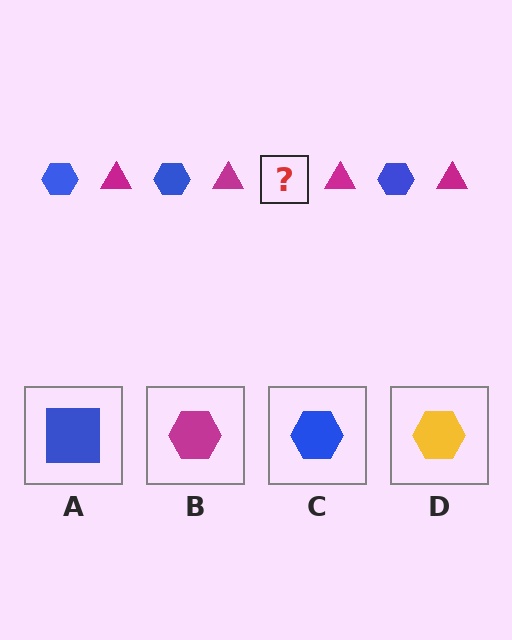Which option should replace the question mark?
Option C.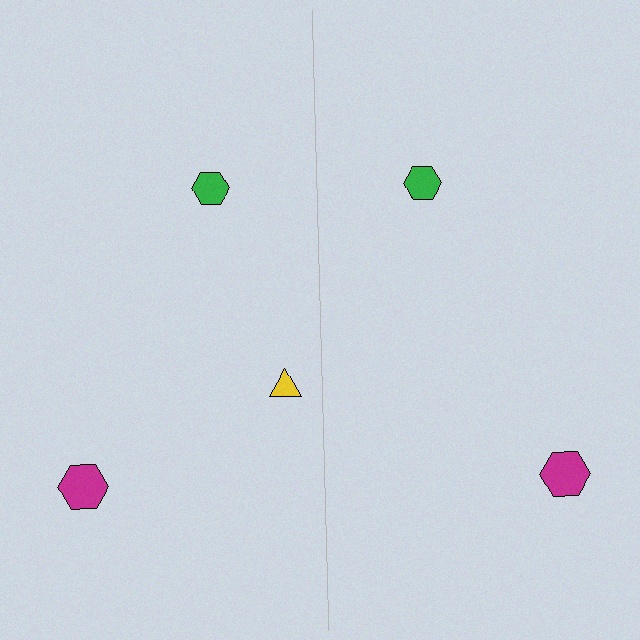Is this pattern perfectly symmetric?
No, the pattern is not perfectly symmetric. A yellow triangle is missing from the right side.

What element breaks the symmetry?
A yellow triangle is missing from the right side.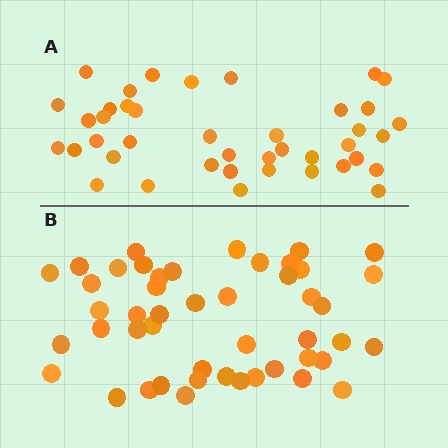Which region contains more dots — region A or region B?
Region B (the bottom region) has more dots.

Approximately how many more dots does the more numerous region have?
Region B has about 6 more dots than region A.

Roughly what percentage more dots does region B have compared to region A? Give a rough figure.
About 15% more.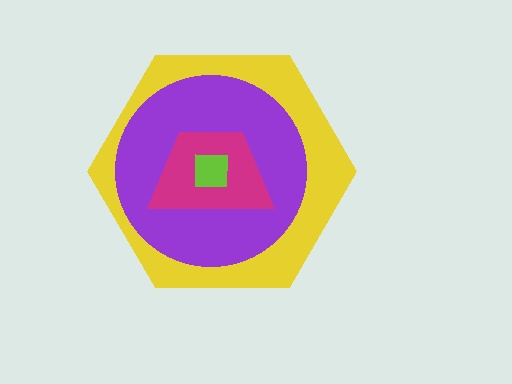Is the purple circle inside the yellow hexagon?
Yes.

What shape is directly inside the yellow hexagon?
The purple circle.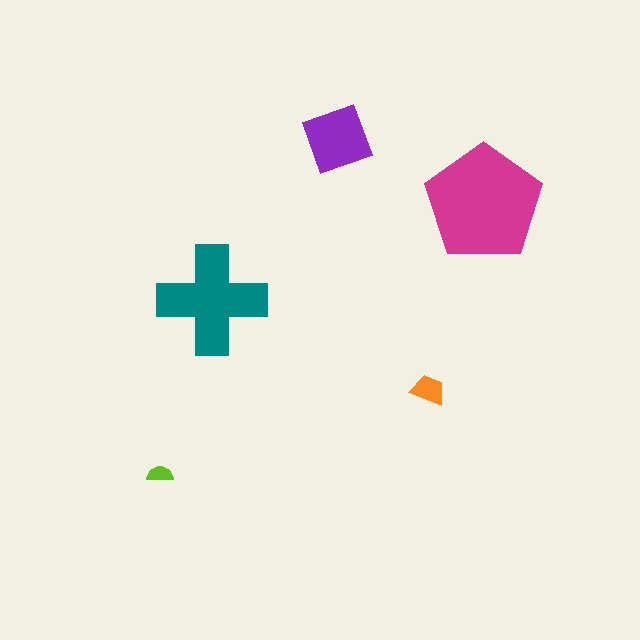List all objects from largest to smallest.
The magenta pentagon, the teal cross, the purple diamond, the orange trapezoid, the lime semicircle.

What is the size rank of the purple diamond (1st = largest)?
3rd.